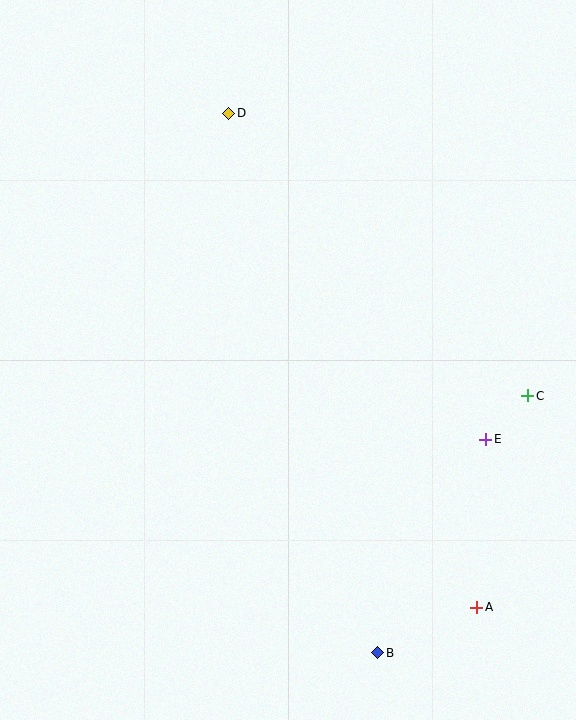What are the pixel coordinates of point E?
Point E is at (486, 439).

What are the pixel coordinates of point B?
Point B is at (378, 653).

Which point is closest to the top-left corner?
Point D is closest to the top-left corner.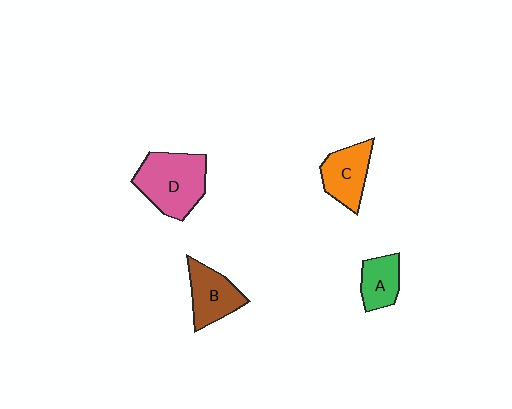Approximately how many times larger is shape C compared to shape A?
Approximately 1.3 times.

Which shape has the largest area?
Shape D (pink).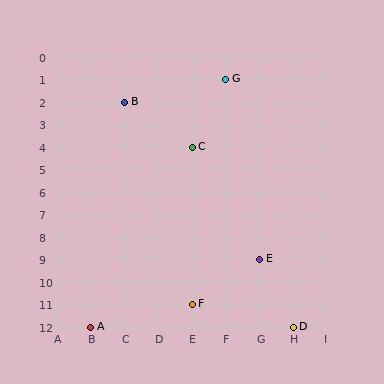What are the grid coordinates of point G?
Point G is at grid coordinates (F, 1).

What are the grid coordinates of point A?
Point A is at grid coordinates (B, 12).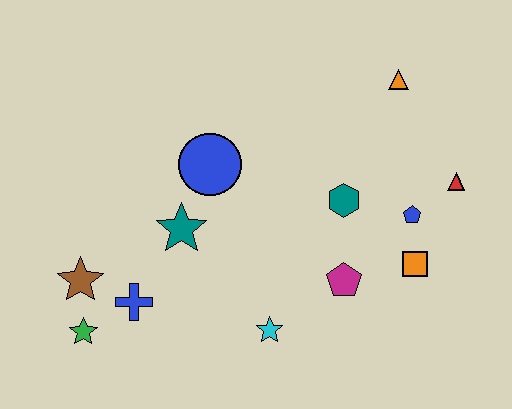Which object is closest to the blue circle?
The teal star is closest to the blue circle.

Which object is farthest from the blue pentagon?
The green star is farthest from the blue pentagon.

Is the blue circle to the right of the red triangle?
No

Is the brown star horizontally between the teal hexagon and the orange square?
No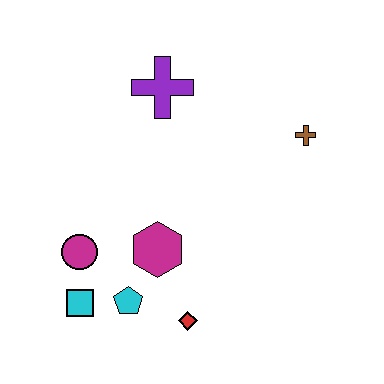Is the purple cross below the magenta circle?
No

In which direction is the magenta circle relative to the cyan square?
The magenta circle is above the cyan square.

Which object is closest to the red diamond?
The cyan pentagon is closest to the red diamond.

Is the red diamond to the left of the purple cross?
No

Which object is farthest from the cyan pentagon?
The brown cross is farthest from the cyan pentagon.